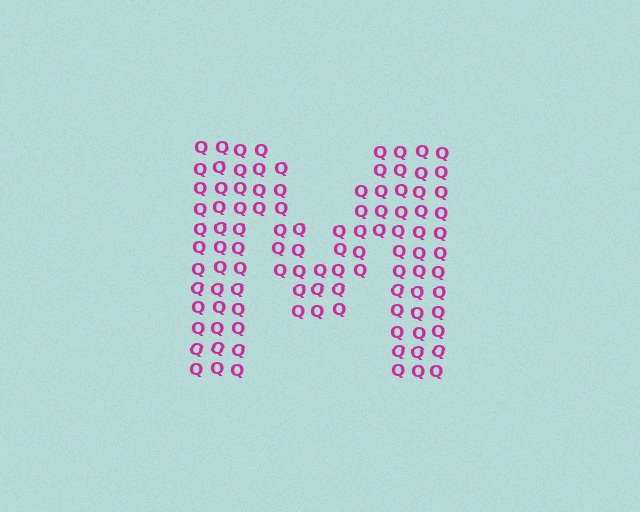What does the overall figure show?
The overall figure shows the letter M.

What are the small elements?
The small elements are letter Q's.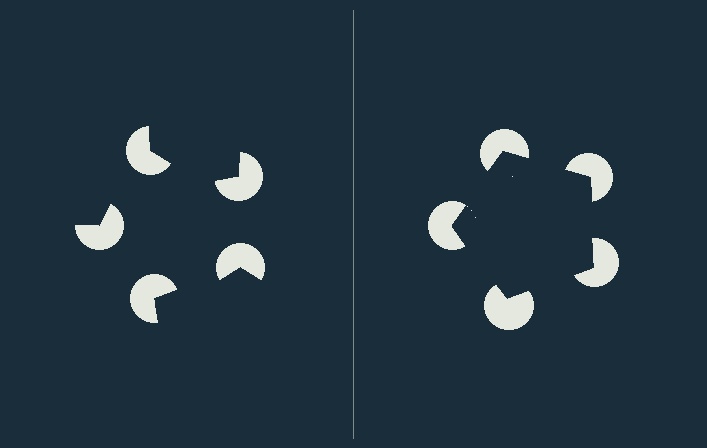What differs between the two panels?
The pac-man discs are positioned identically on both sides; only the wedge orientations differ. On the right they align to a pentagon; on the left they are misaligned.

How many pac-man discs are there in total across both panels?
10 — 5 on each side.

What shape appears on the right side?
An illusory pentagon.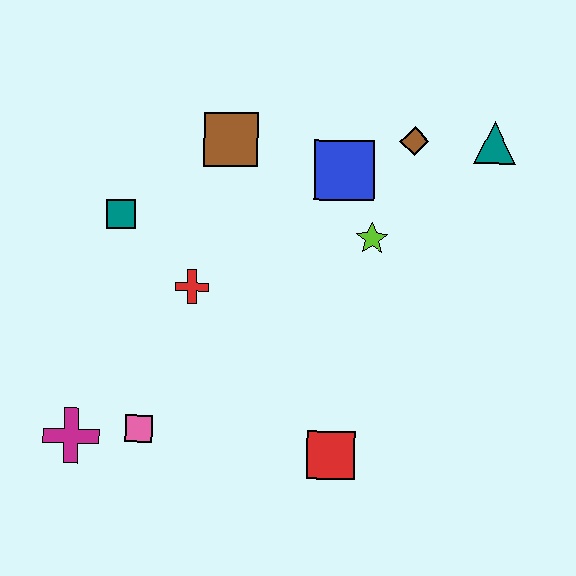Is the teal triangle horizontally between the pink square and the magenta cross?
No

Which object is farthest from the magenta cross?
The teal triangle is farthest from the magenta cross.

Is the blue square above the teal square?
Yes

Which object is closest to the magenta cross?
The pink square is closest to the magenta cross.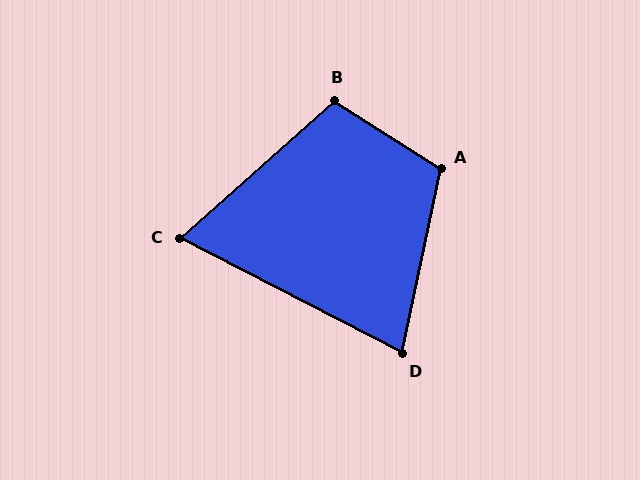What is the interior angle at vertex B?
Approximately 106 degrees (obtuse).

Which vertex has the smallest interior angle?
C, at approximately 69 degrees.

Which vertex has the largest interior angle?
A, at approximately 111 degrees.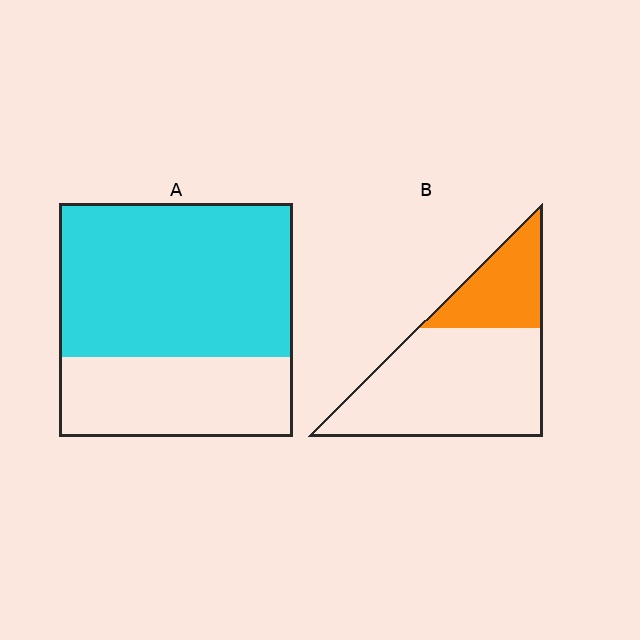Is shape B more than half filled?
No.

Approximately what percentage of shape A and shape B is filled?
A is approximately 65% and B is approximately 30%.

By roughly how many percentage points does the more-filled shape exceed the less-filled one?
By roughly 35 percentage points (A over B).